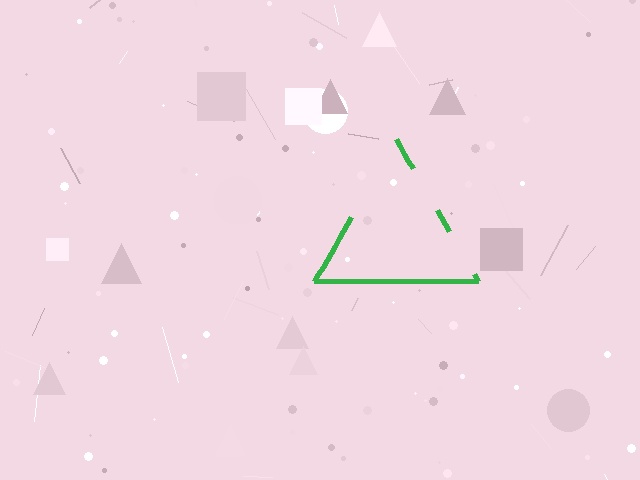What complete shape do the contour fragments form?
The contour fragments form a triangle.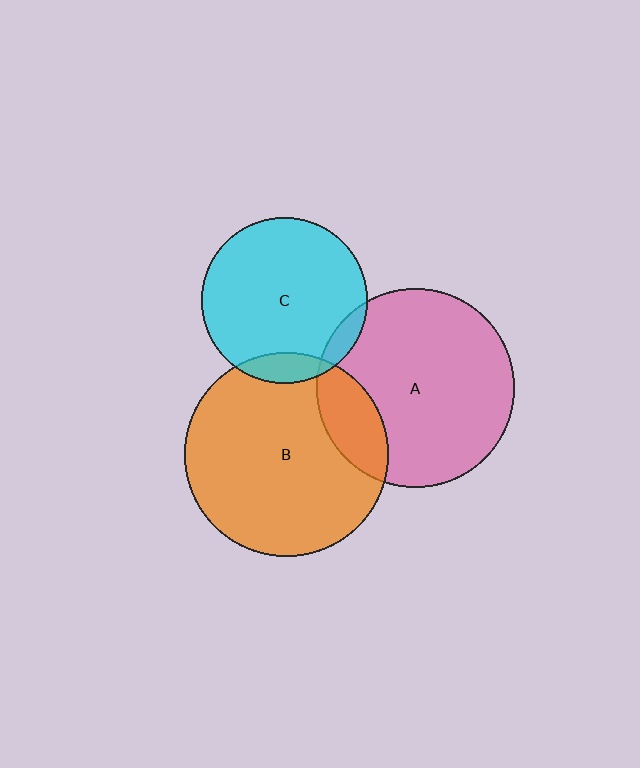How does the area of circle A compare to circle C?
Approximately 1.4 times.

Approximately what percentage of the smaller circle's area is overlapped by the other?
Approximately 15%.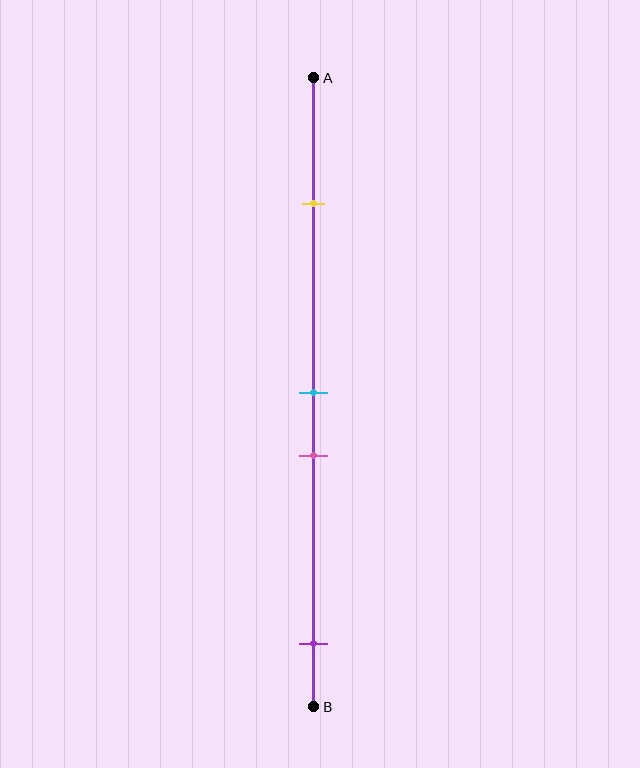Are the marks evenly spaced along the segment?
No, the marks are not evenly spaced.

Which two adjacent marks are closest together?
The cyan and pink marks are the closest adjacent pair.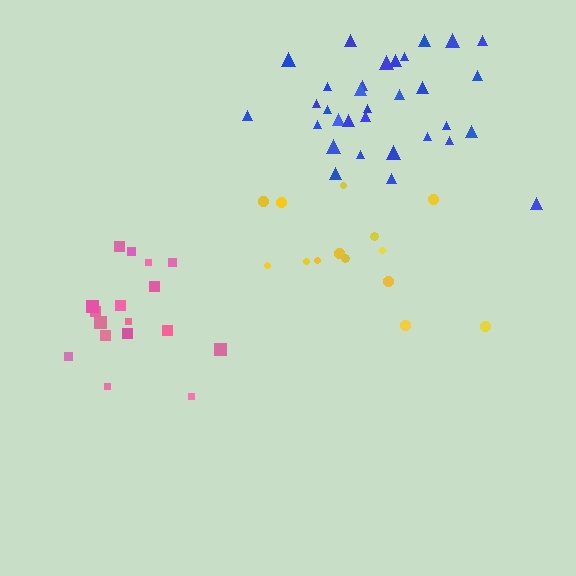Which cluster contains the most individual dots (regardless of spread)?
Blue (32).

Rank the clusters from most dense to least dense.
blue, pink, yellow.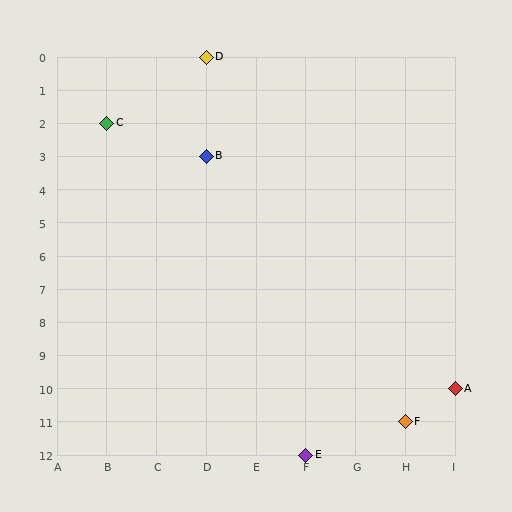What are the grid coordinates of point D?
Point D is at grid coordinates (D, 0).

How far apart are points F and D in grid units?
Points F and D are 4 columns and 11 rows apart (about 11.7 grid units diagonally).